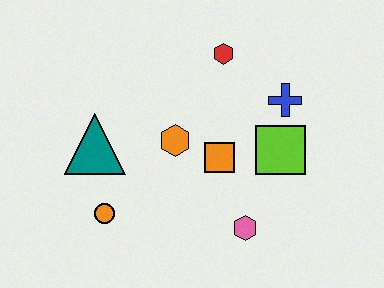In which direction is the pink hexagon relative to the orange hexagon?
The pink hexagon is below the orange hexagon.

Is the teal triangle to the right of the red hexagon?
No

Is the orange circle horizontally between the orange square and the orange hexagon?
No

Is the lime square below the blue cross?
Yes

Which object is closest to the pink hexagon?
The orange square is closest to the pink hexagon.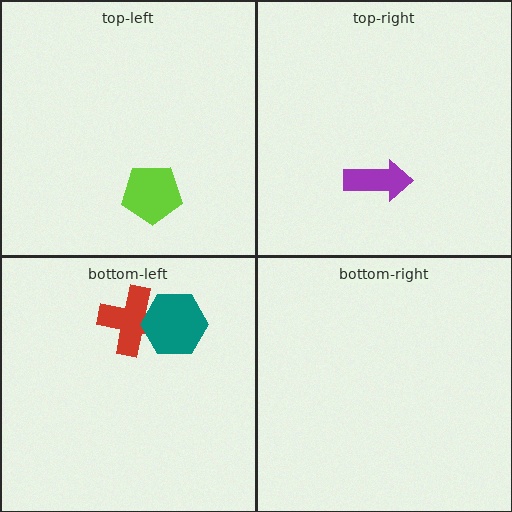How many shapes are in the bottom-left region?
2.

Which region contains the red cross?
The bottom-left region.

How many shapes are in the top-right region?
1.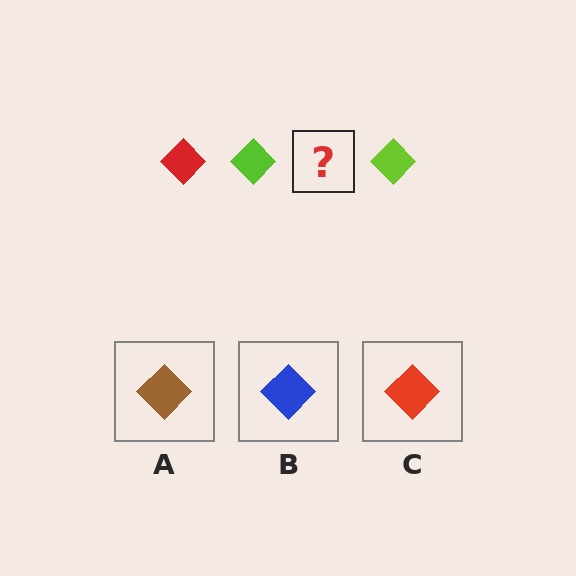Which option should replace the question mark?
Option C.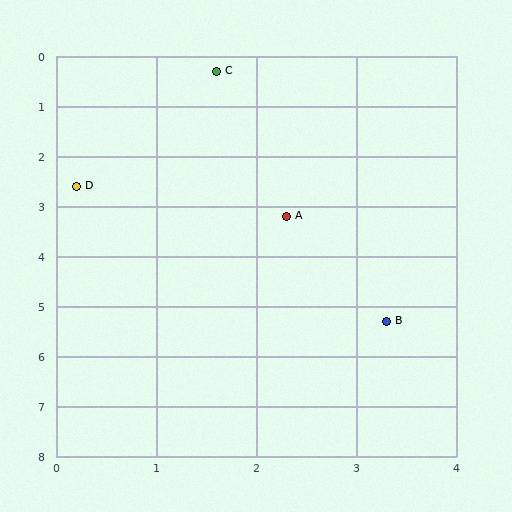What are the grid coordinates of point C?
Point C is at approximately (1.6, 0.3).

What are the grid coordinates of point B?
Point B is at approximately (3.3, 5.3).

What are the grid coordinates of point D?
Point D is at approximately (0.2, 2.6).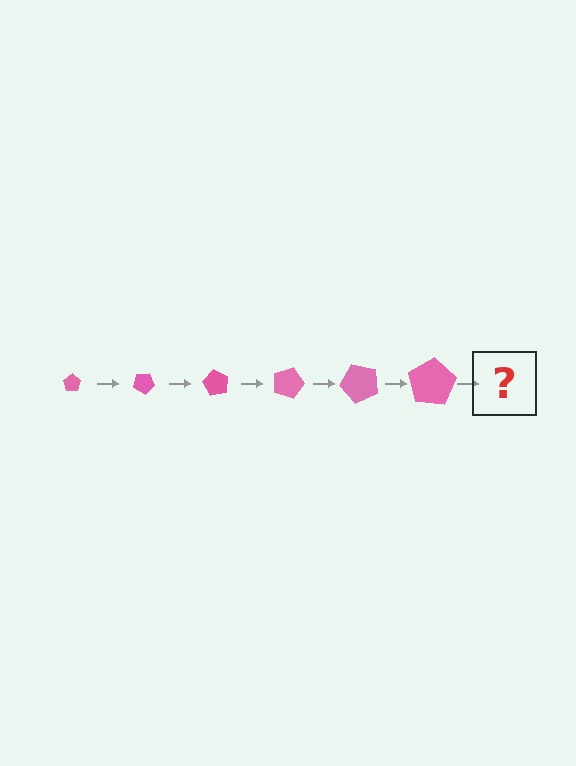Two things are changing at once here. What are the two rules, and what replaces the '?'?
The two rules are that the pentagon grows larger each step and it rotates 30 degrees each step. The '?' should be a pentagon, larger than the previous one and rotated 180 degrees from the start.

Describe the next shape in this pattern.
It should be a pentagon, larger than the previous one and rotated 180 degrees from the start.